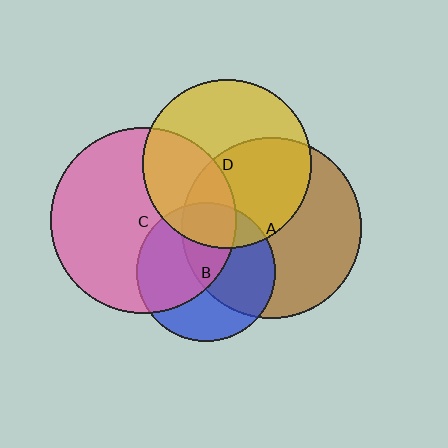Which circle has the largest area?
Circle C (pink).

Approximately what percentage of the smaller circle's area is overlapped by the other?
Approximately 20%.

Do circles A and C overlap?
Yes.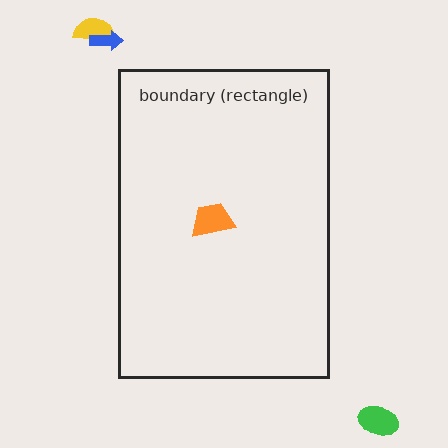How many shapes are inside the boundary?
1 inside, 3 outside.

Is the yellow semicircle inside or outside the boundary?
Outside.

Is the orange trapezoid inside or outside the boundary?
Inside.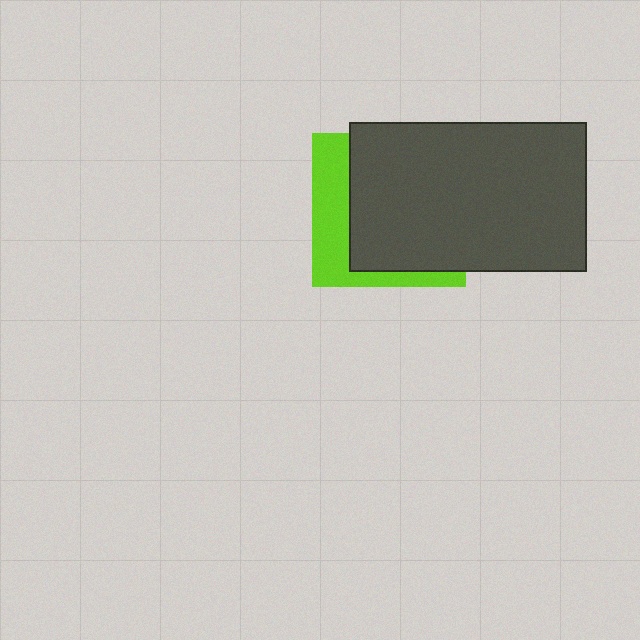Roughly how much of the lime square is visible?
A small part of it is visible (roughly 33%).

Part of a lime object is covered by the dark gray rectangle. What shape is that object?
It is a square.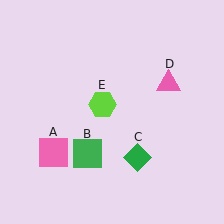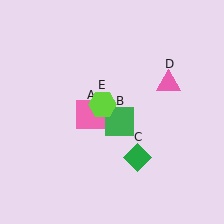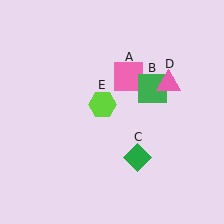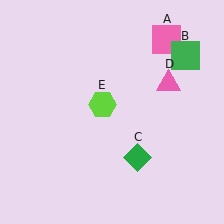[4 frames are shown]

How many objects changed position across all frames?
2 objects changed position: pink square (object A), green square (object B).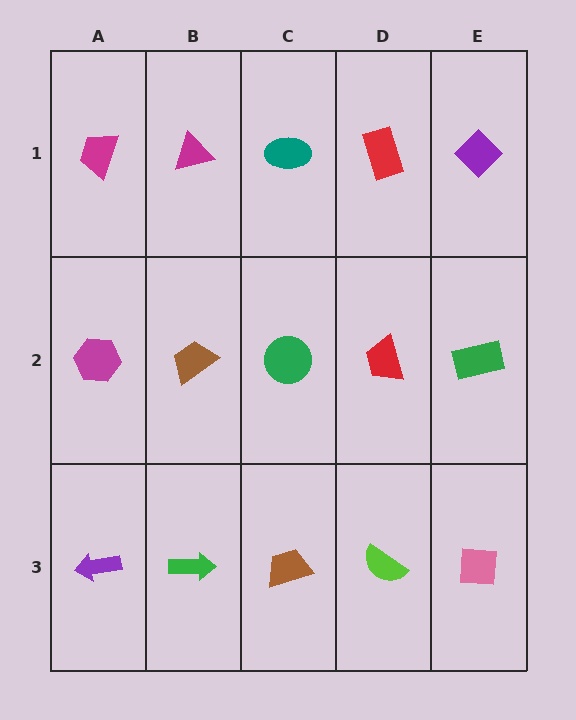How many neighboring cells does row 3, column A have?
2.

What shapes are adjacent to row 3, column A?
A magenta hexagon (row 2, column A), a green arrow (row 3, column B).